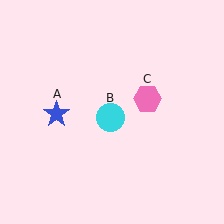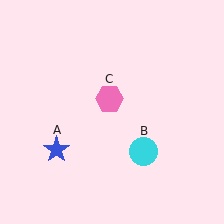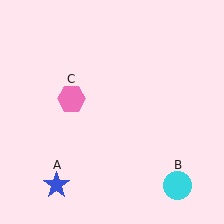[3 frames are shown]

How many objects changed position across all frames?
3 objects changed position: blue star (object A), cyan circle (object B), pink hexagon (object C).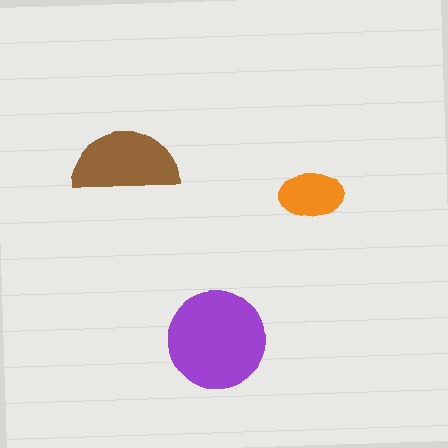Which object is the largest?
The purple circle.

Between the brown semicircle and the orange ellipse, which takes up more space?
The brown semicircle.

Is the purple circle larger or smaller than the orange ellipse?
Larger.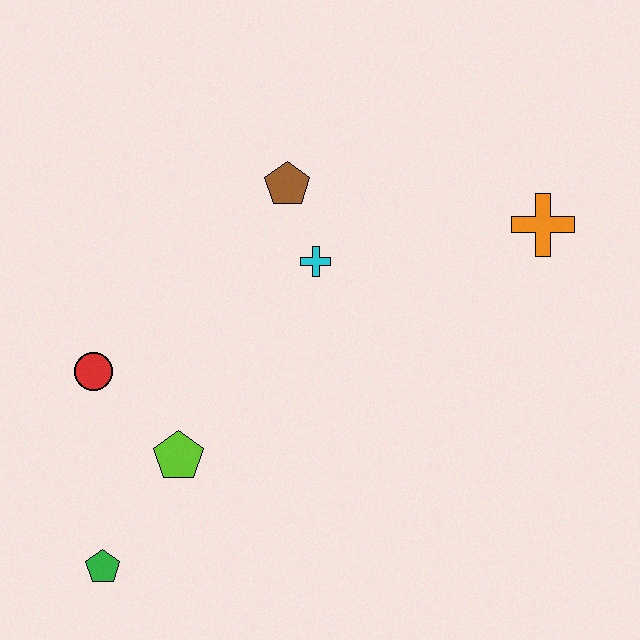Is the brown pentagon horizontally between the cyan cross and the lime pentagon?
Yes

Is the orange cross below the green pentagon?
No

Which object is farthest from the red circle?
The orange cross is farthest from the red circle.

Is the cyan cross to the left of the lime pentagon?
No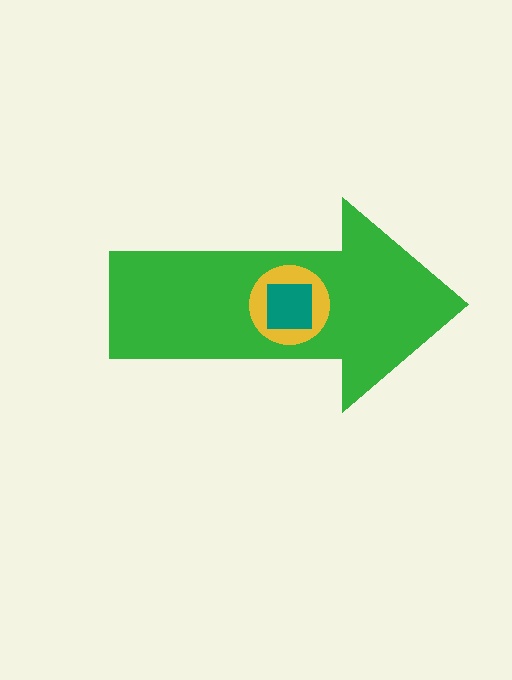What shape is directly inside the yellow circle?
The teal square.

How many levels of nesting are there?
3.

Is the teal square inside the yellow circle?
Yes.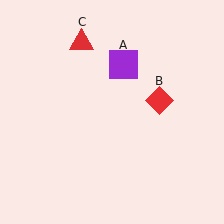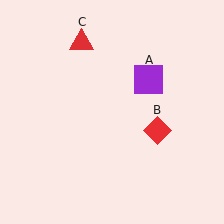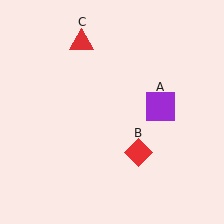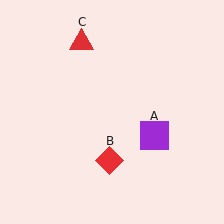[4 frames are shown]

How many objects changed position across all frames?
2 objects changed position: purple square (object A), red diamond (object B).